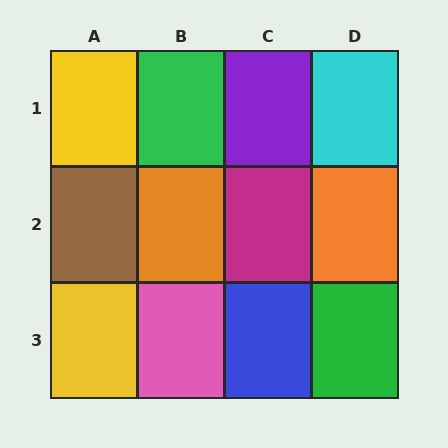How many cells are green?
2 cells are green.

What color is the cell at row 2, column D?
Orange.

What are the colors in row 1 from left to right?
Yellow, green, purple, cyan.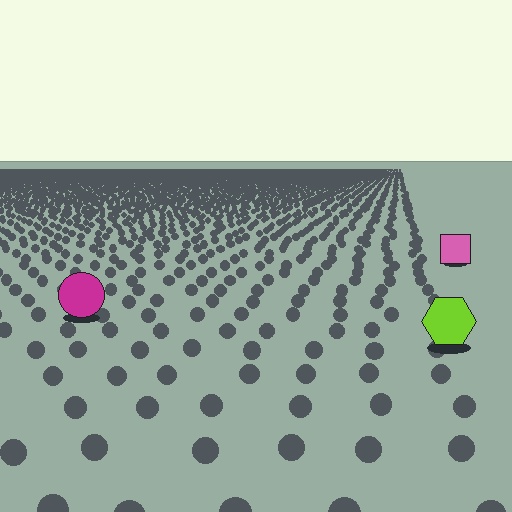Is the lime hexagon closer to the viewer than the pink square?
Yes. The lime hexagon is closer — you can tell from the texture gradient: the ground texture is coarser near it.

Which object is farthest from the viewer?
The pink square is farthest from the viewer. It appears smaller and the ground texture around it is denser.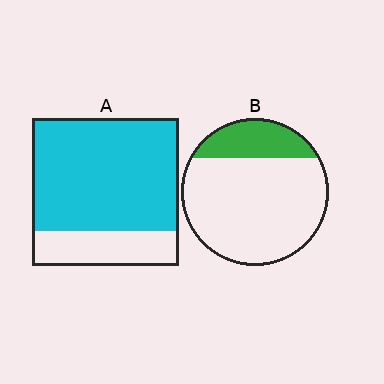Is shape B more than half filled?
No.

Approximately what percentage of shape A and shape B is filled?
A is approximately 75% and B is approximately 20%.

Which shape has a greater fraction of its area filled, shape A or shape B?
Shape A.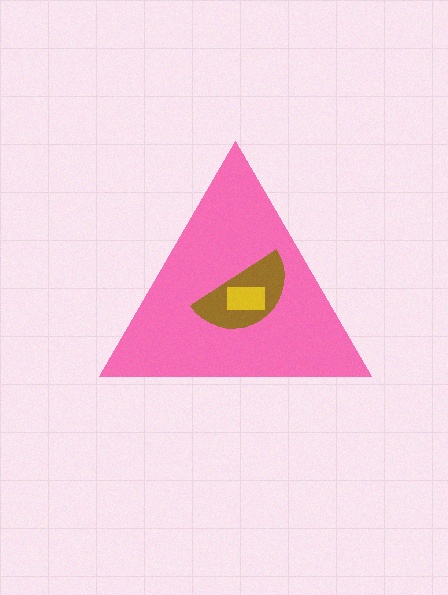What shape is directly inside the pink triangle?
The brown semicircle.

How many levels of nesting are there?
3.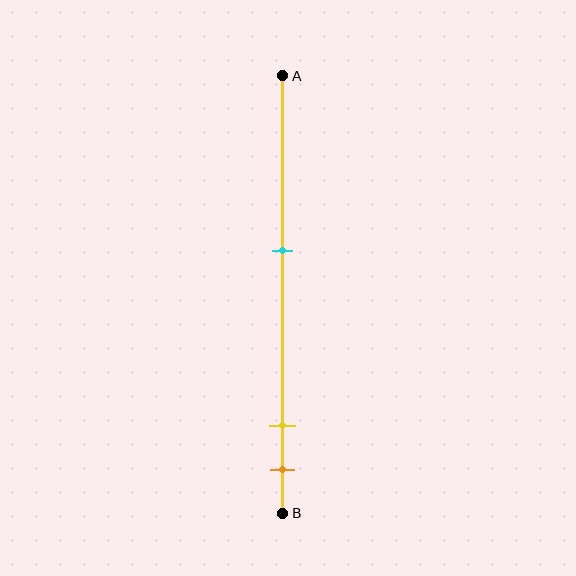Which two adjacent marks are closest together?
The yellow and orange marks are the closest adjacent pair.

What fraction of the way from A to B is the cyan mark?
The cyan mark is approximately 40% (0.4) of the way from A to B.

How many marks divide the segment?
There are 3 marks dividing the segment.